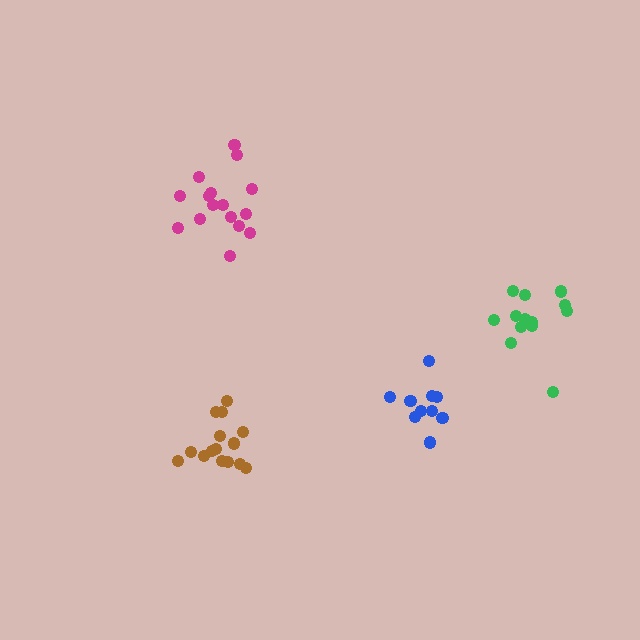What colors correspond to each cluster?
The clusters are colored: magenta, blue, brown, green.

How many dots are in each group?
Group 1: 16 dots, Group 2: 10 dots, Group 3: 15 dots, Group 4: 13 dots (54 total).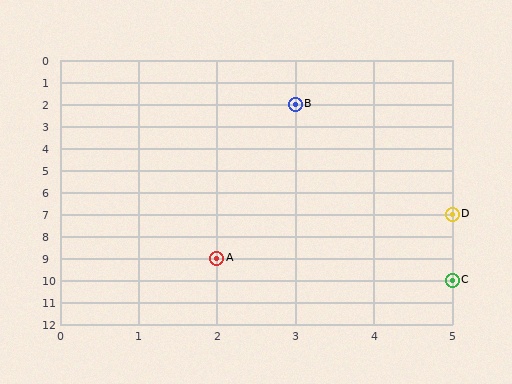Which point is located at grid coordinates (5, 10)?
Point C is at (5, 10).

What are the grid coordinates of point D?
Point D is at grid coordinates (5, 7).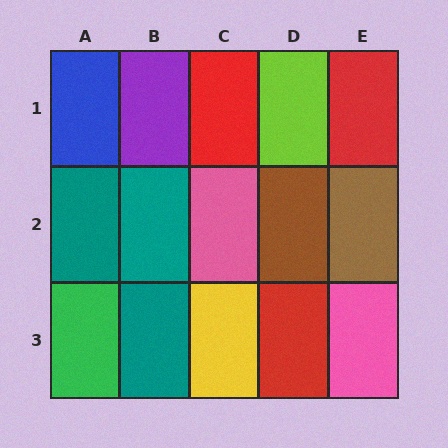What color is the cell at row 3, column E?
Pink.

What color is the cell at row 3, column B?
Teal.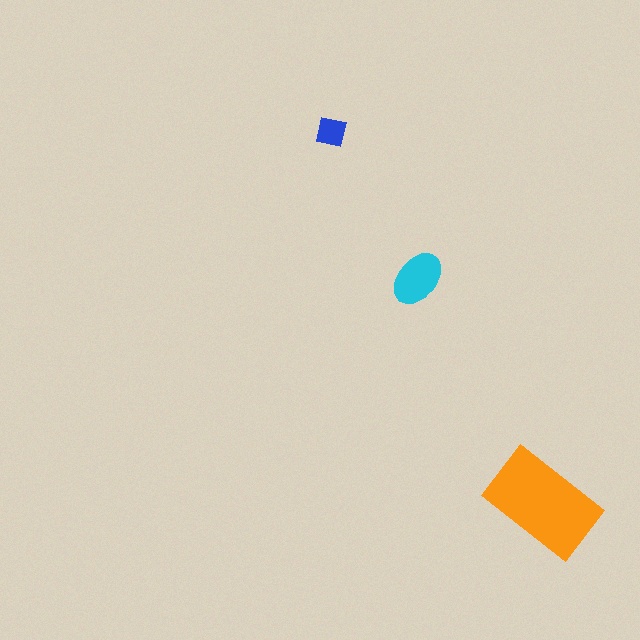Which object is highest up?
The blue square is topmost.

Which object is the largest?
The orange rectangle.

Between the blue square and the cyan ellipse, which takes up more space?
The cyan ellipse.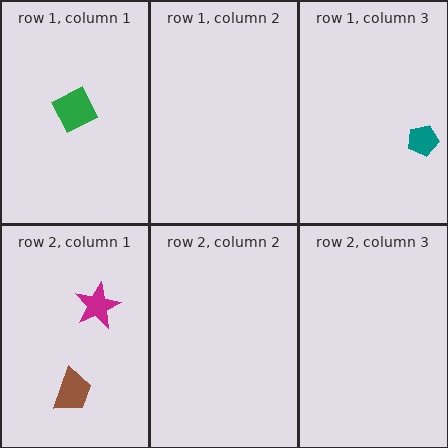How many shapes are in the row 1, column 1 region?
1.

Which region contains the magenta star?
The row 2, column 1 region.